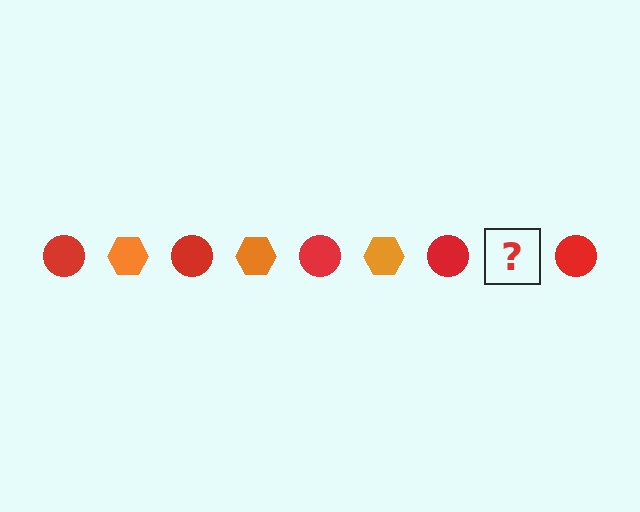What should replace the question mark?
The question mark should be replaced with an orange hexagon.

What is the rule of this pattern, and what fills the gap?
The rule is that the pattern alternates between red circle and orange hexagon. The gap should be filled with an orange hexagon.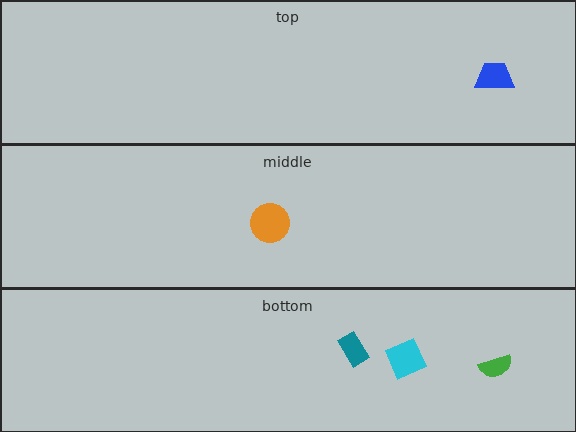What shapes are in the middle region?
The orange circle.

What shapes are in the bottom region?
The cyan square, the green semicircle, the teal rectangle.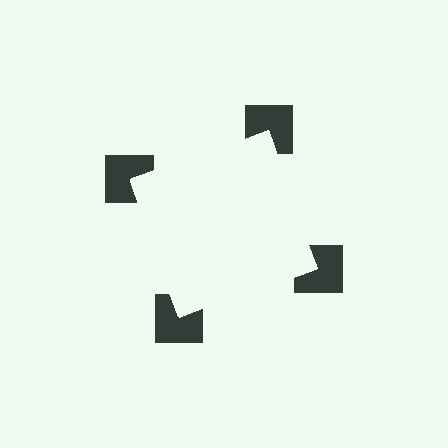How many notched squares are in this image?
There are 4 — one at each vertex of the illusory square.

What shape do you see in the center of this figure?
An illusory square — its edges are inferred from the aligned wedge cuts in the notched squares, not physically drawn.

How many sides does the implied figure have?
4 sides.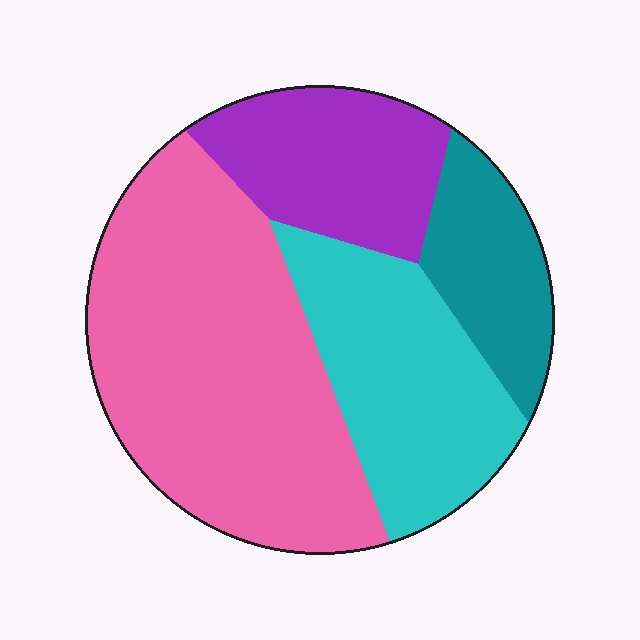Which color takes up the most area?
Pink, at roughly 45%.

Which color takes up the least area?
Teal, at roughly 15%.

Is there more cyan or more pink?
Pink.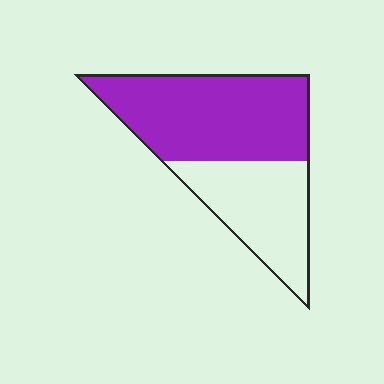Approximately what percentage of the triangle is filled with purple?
Approximately 60%.